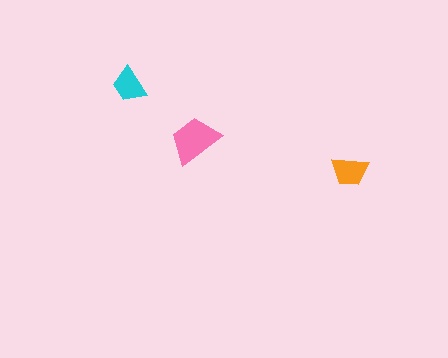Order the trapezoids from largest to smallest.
the pink one, the orange one, the cyan one.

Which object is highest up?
The cyan trapezoid is topmost.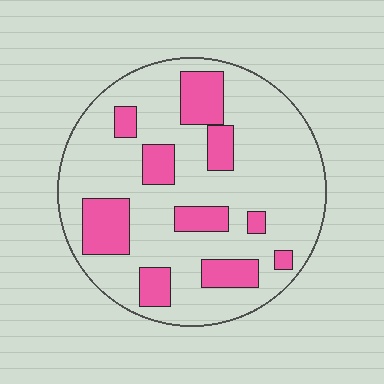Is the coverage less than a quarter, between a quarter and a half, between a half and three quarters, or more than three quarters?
Less than a quarter.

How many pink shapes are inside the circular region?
10.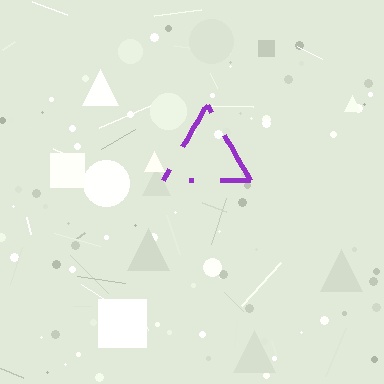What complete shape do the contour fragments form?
The contour fragments form a triangle.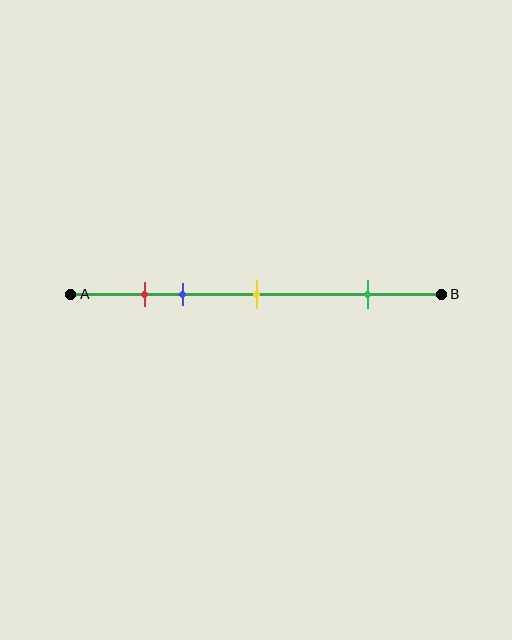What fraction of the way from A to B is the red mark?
The red mark is approximately 20% (0.2) of the way from A to B.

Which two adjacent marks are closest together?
The red and blue marks are the closest adjacent pair.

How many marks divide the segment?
There are 4 marks dividing the segment.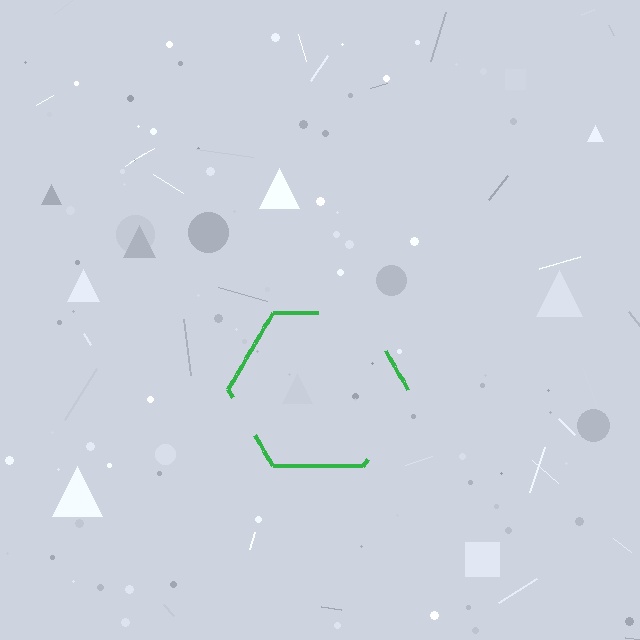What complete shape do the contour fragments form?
The contour fragments form a hexagon.